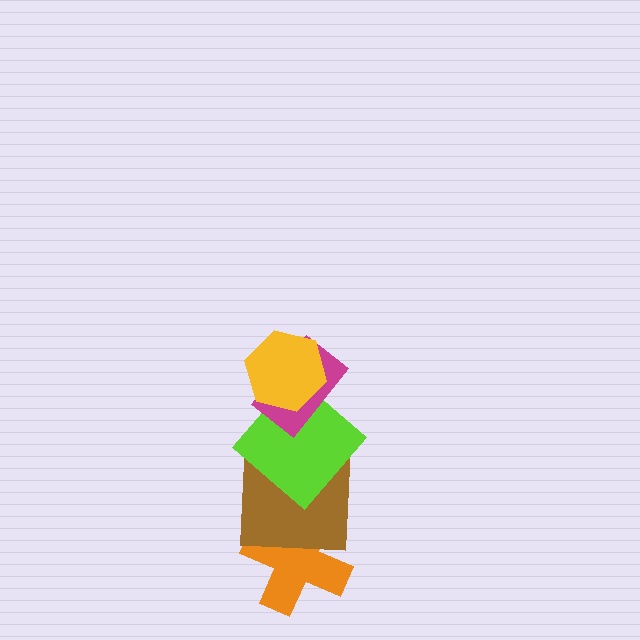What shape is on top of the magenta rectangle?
The yellow hexagon is on top of the magenta rectangle.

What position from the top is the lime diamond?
The lime diamond is 3rd from the top.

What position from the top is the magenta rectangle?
The magenta rectangle is 2nd from the top.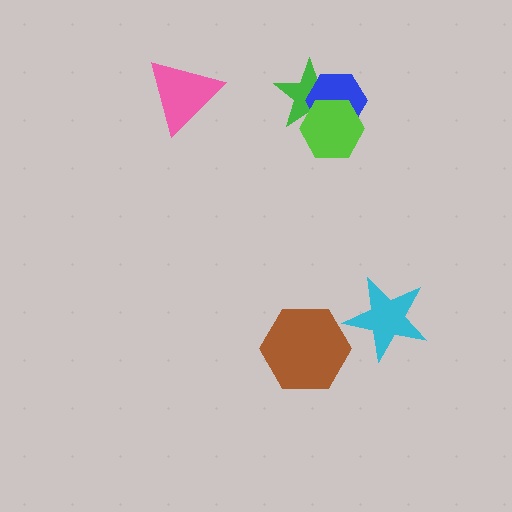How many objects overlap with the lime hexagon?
2 objects overlap with the lime hexagon.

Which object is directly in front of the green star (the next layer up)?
The blue hexagon is directly in front of the green star.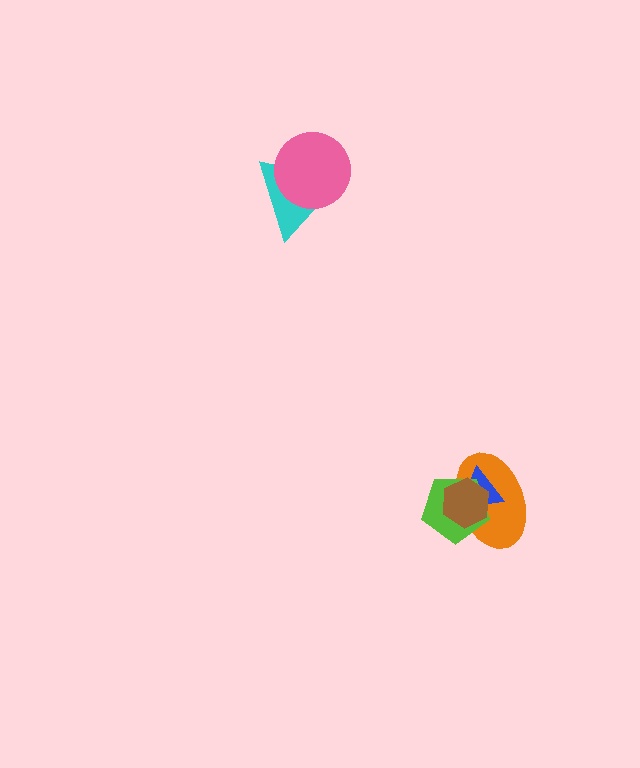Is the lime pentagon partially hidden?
Yes, it is partially covered by another shape.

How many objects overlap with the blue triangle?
3 objects overlap with the blue triangle.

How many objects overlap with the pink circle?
1 object overlaps with the pink circle.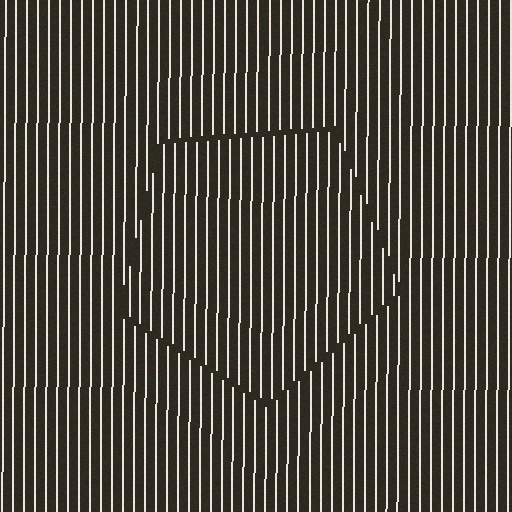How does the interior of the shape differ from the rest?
The interior of the shape contains the same grating, shifted by half a period — the contour is defined by the phase discontinuity where line-ends from the inner and outer gratings abut.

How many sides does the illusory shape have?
5 sides — the line-ends trace a pentagon.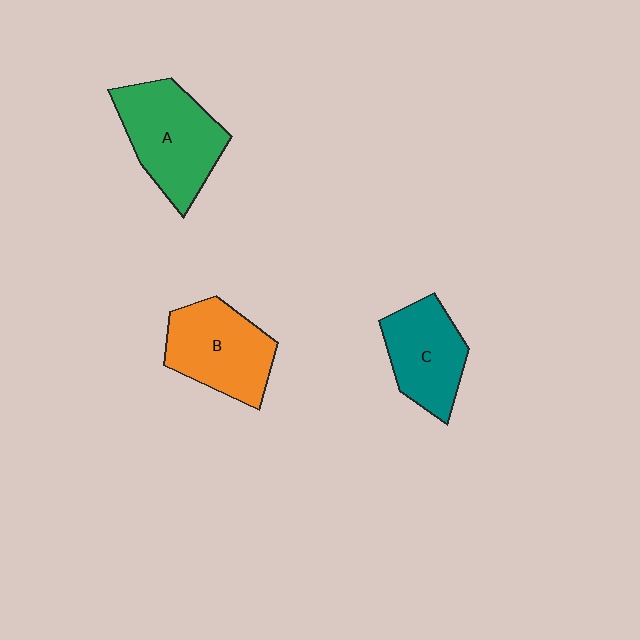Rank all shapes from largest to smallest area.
From largest to smallest: A (green), B (orange), C (teal).